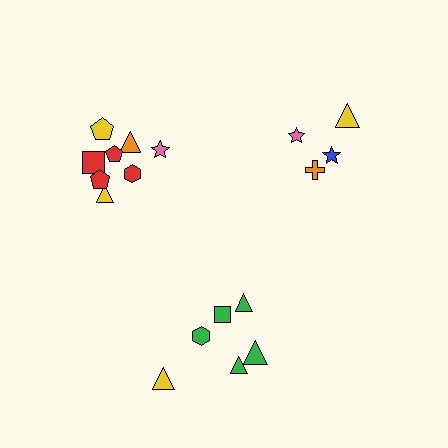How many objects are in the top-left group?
There are 8 objects.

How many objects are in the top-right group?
There are 4 objects.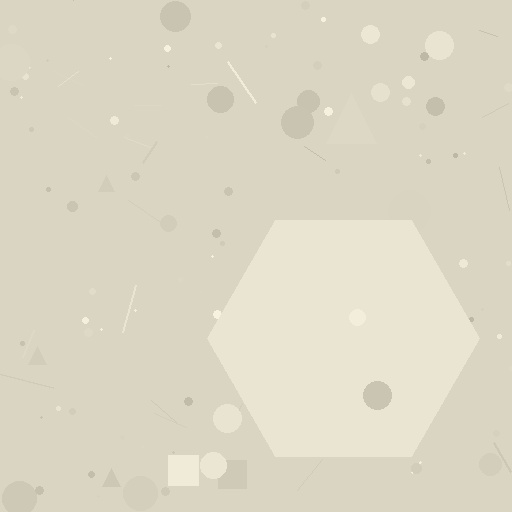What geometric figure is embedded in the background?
A hexagon is embedded in the background.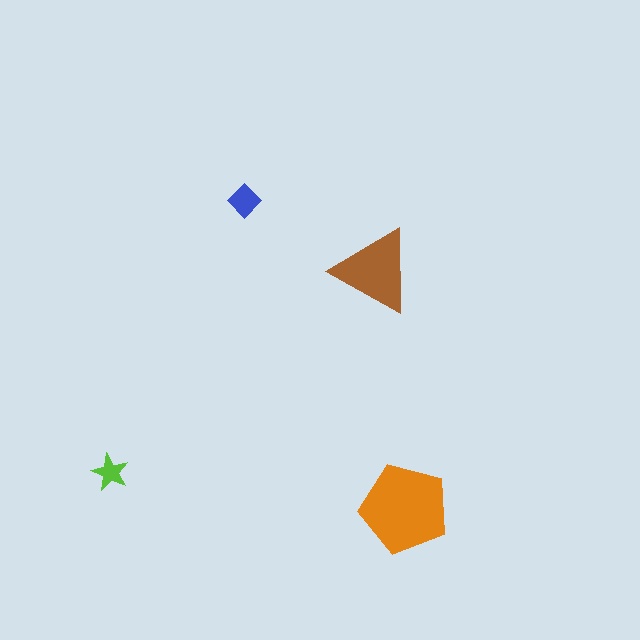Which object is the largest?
The orange pentagon.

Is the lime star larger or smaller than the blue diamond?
Smaller.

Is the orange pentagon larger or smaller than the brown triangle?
Larger.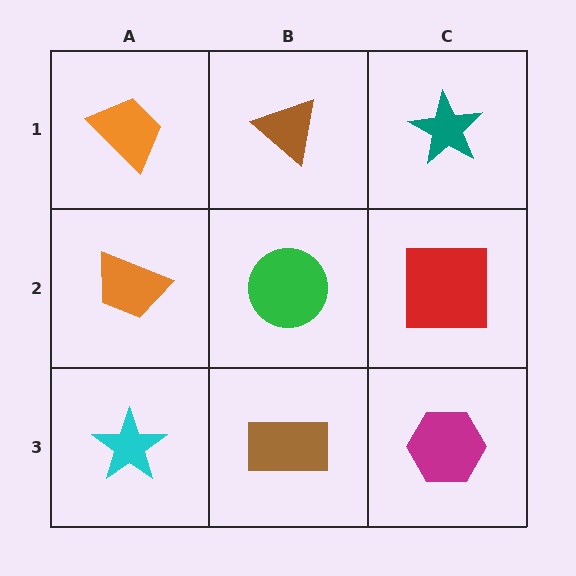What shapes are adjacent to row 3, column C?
A red square (row 2, column C), a brown rectangle (row 3, column B).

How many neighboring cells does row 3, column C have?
2.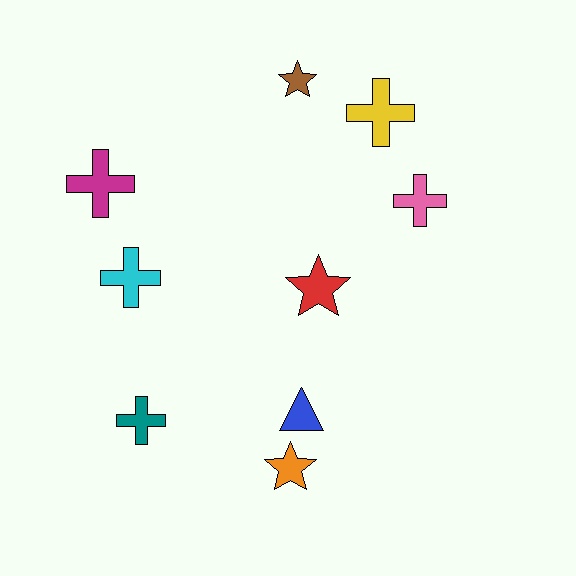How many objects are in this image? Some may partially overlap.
There are 9 objects.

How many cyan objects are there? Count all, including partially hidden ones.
There is 1 cyan object.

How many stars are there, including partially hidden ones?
There are 3 stars.